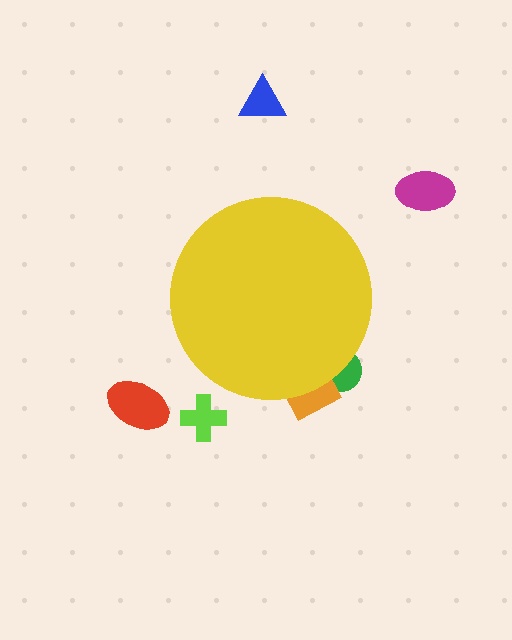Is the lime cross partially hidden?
No, the lime cross is fully visible.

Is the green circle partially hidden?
Yes, the green circle is partially hidden behind the yellow circle.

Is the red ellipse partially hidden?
No, the red ellipse is fully visible.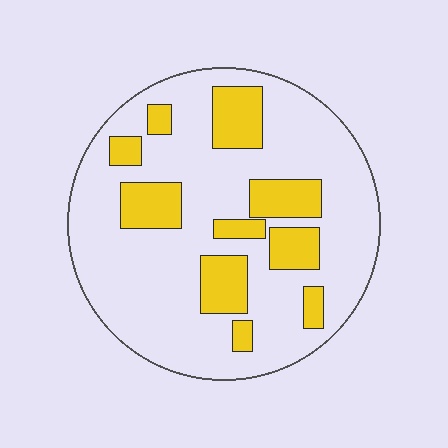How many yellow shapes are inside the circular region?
10.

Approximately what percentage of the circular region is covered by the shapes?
Approximately 25%.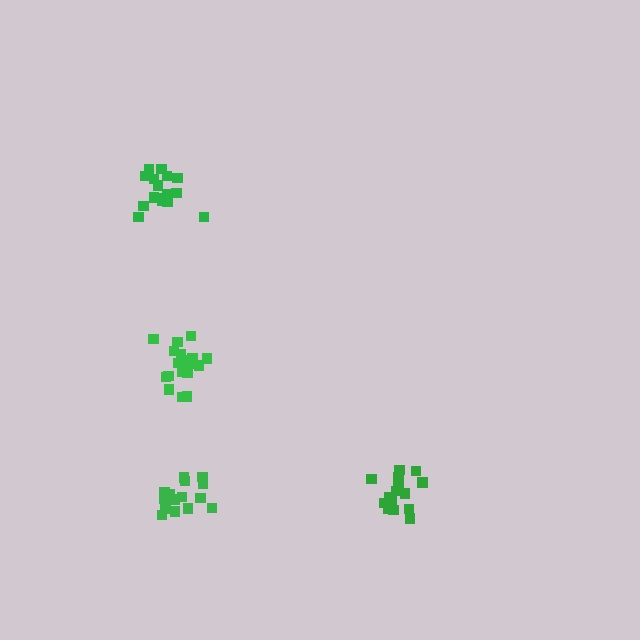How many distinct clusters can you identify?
There are 4 distinct clusters.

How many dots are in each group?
Group 1: 19 dots, Group 2: 15 dots, Group 3: 18 dots, Group 4: 15 dots (67 total).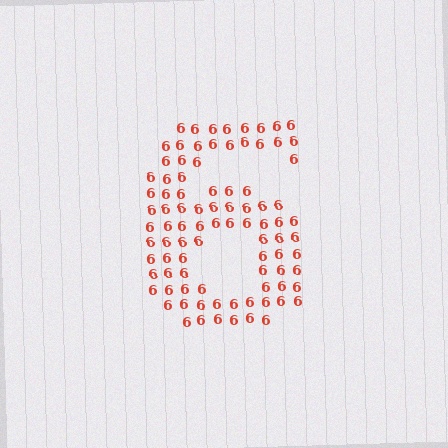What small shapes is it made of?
It is made of small digit 6's.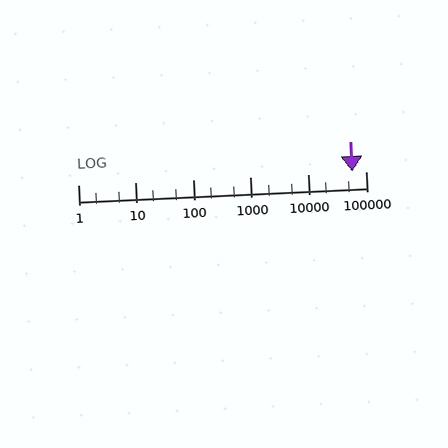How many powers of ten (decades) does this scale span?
The scale spans 5 decades, from 1 to 100000.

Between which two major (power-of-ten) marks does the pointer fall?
The pointer is between 10000 and 100000.